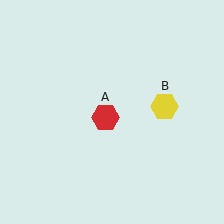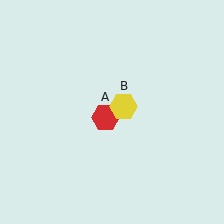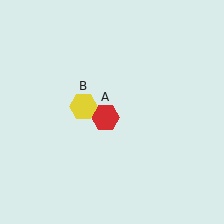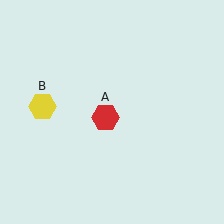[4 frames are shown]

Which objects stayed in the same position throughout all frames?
Red hexagon (object A) remained stationary.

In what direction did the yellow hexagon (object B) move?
The yellow hexagon (object B) moved left.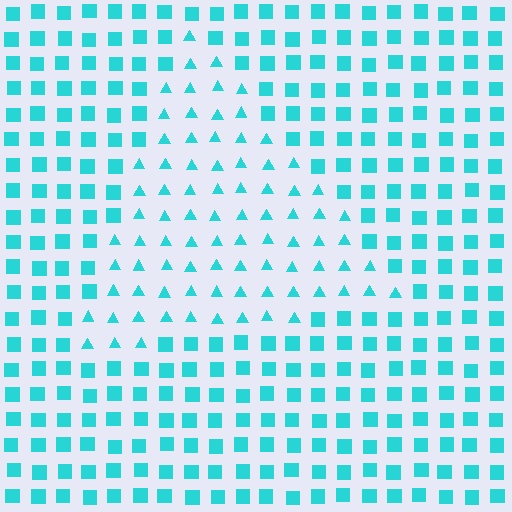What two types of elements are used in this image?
The image uses triangles inside the triangle region and squares outside it.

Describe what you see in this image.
The image is filled with small cyan elements arranged in a uniform grid. A triangle-shaped region contains triangles, while the surrounding area contains squares. The boundary is defined purely by the change in element shape.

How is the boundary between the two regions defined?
The boundary is defined by a change in element shape: triangles inside vs. squares outside. All elements share the same color and spacing.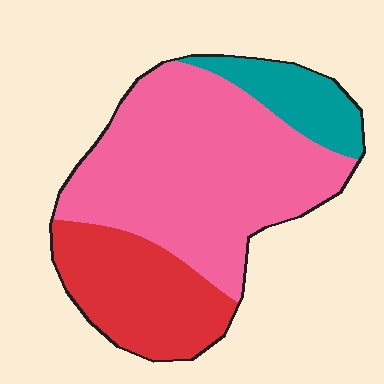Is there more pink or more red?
Pink.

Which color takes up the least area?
Teal, at roughly 15%.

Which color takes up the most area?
Pink, at roughly 60%.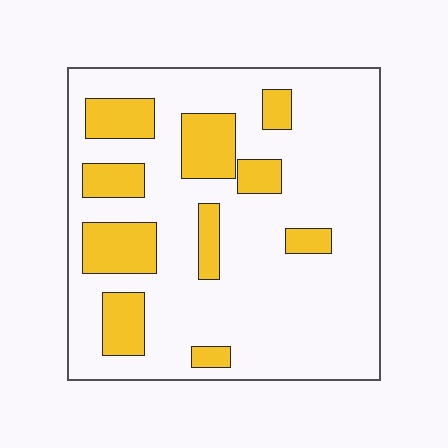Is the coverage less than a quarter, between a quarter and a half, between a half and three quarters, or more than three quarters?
Less than a quarter.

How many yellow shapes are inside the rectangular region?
10.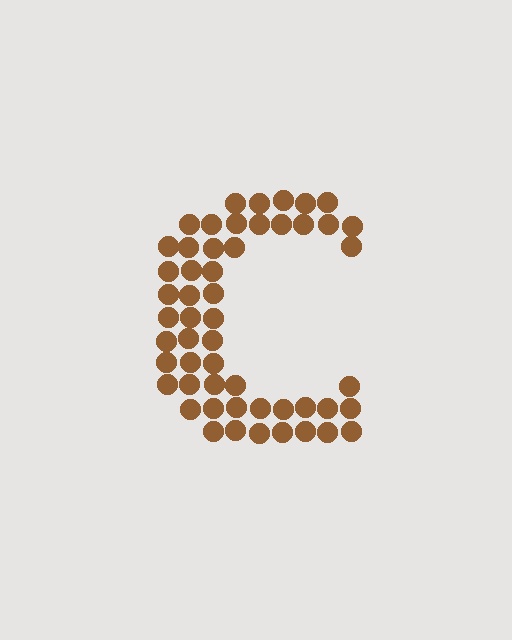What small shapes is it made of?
It is made of small circles.